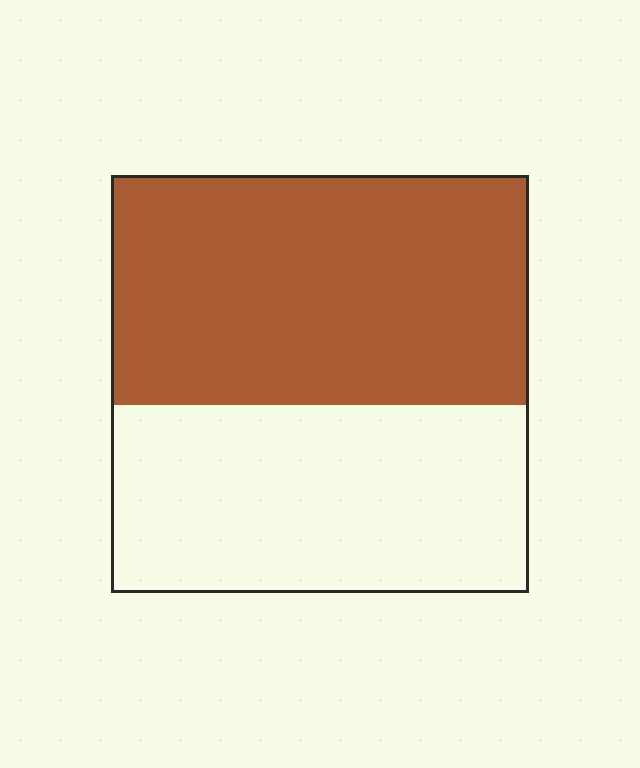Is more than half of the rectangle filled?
Yes.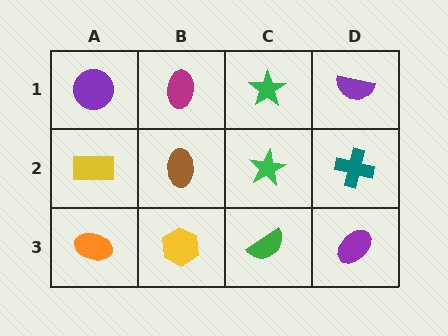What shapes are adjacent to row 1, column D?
A teal cross (row 2, column D), a green star (row 1, column C).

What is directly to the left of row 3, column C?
A yellow hexagon.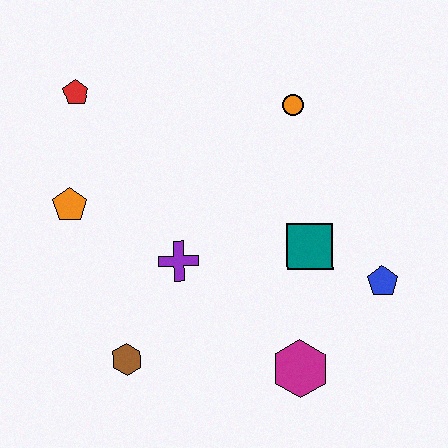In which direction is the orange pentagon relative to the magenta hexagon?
The orange pentagon is to the left of the magenta hexagon.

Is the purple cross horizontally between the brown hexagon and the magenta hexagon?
Yes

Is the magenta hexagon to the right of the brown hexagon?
Yes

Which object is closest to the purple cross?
The brown hexagon is closest to the purple cross.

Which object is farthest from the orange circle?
The brown hexagon is farthest from the orange circle.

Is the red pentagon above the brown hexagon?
Yes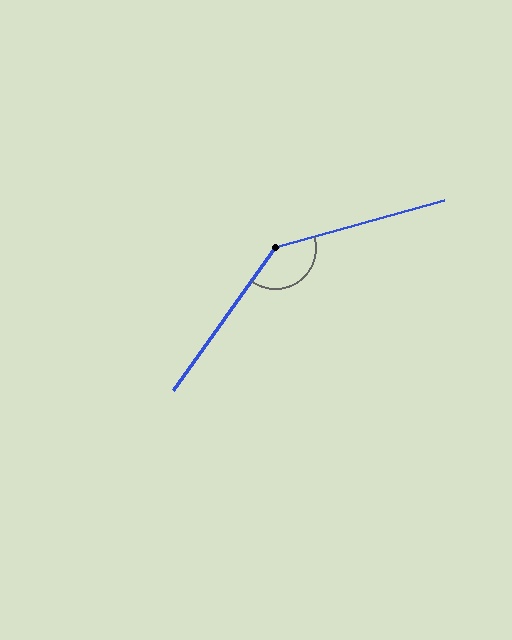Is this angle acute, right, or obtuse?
It is obtuse.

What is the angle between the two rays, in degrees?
Approximately 141 degrees.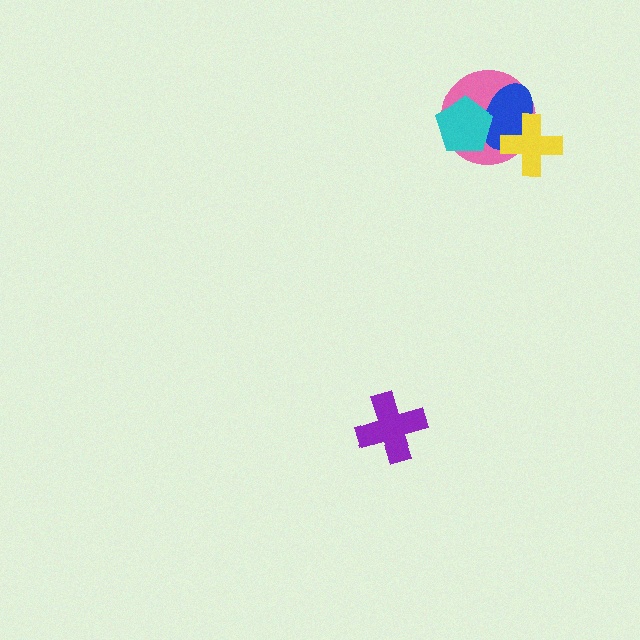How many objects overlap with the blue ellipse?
3 objects overlap with the blue ellipse.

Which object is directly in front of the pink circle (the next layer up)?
The blue ellipse is directly in front of the pink circle.